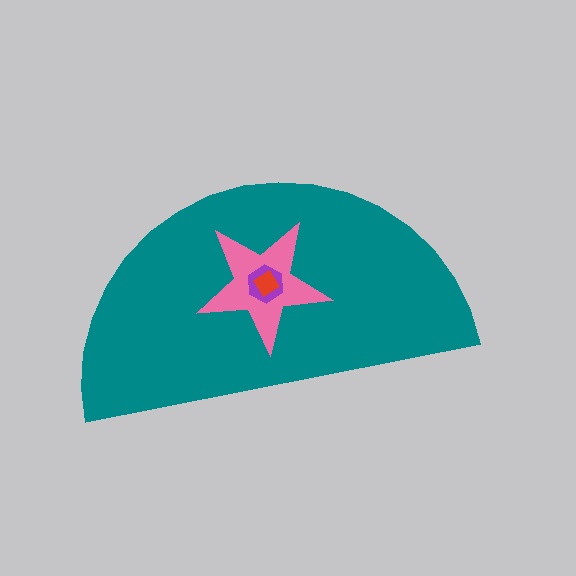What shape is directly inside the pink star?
The purple hexagon.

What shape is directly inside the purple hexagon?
The red diamond.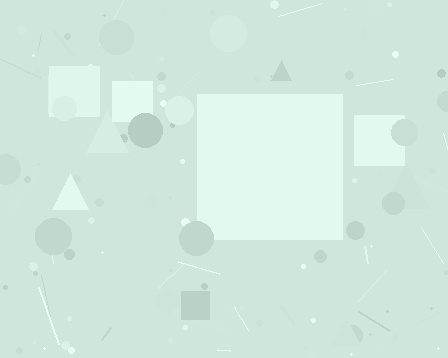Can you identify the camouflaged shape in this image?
The camouflaged shape is a square.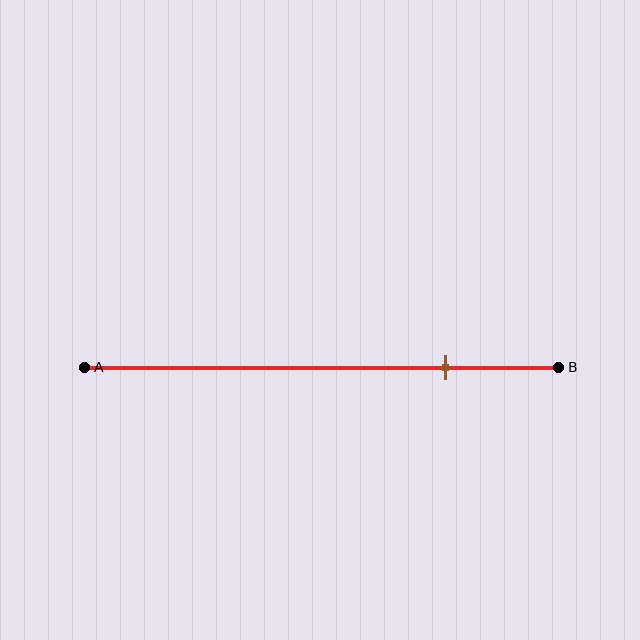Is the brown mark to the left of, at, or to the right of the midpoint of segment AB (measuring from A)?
The brown mark is to the right of the midpoint of segment AB.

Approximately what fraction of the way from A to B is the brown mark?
The brown mark is approximately 75% of the way from A to B.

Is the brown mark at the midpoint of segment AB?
No, the mark is at about 75% from A, not at the 50% midpoint.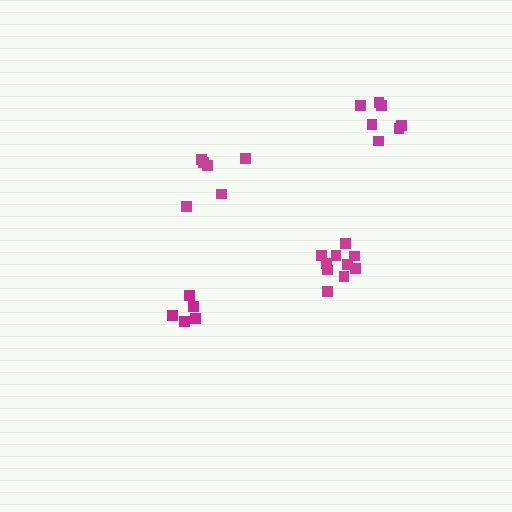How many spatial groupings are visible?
There are 4 spatial groupings.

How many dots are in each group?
Group 1: 10 dots, Group 2: 5 dots, Group 3: 6 dots, Group 4: 7 dots (28 total).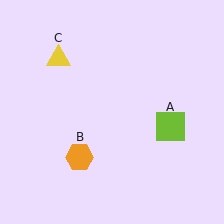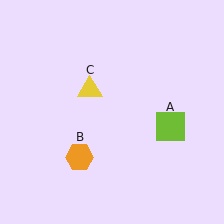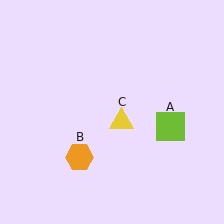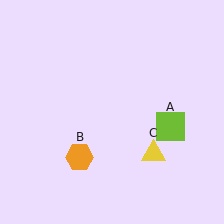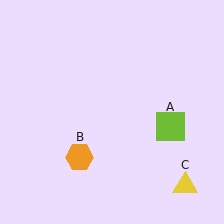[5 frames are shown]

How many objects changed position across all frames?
1 object changed position: yellow triangle (object C).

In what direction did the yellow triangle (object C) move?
The yellow triangle (object C) moved down and to the right.